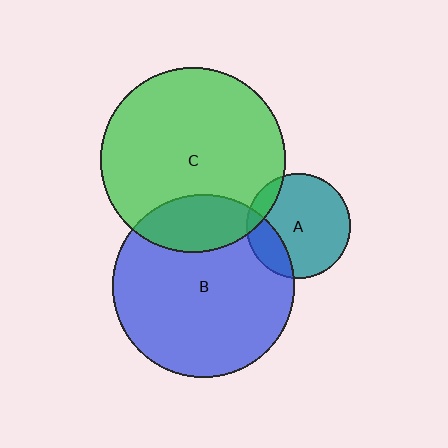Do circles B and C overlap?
Yes.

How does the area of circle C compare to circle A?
Approximately 3.1 times.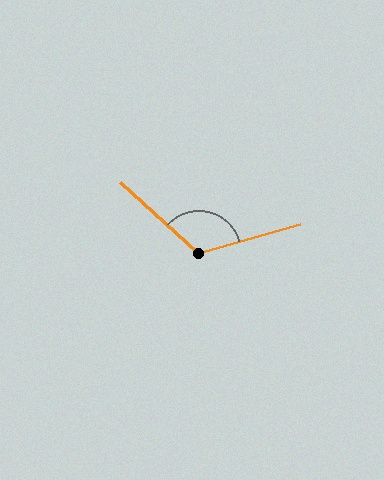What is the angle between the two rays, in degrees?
Approximately 122 degrees.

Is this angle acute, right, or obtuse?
It is obtuse.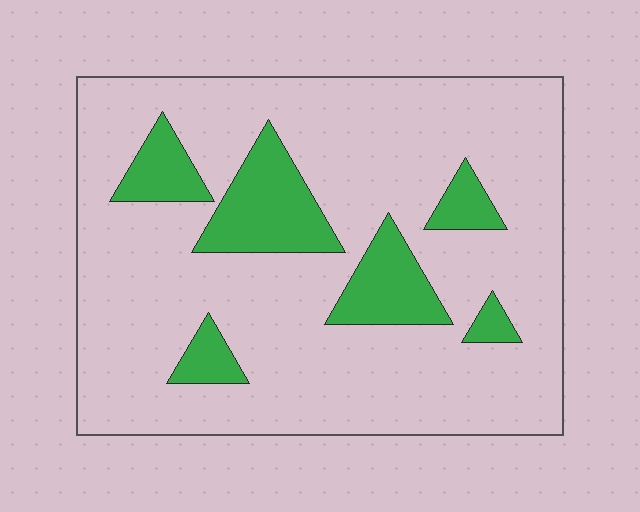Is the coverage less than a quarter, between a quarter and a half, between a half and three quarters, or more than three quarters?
Less than a quarter.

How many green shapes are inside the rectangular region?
6.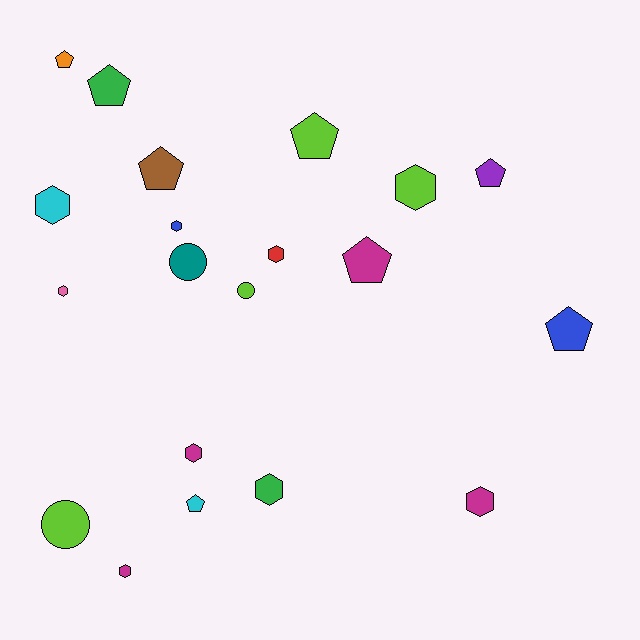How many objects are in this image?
There are 20 objects.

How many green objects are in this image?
There are 2 green objects.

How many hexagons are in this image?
There are 9 hexagons.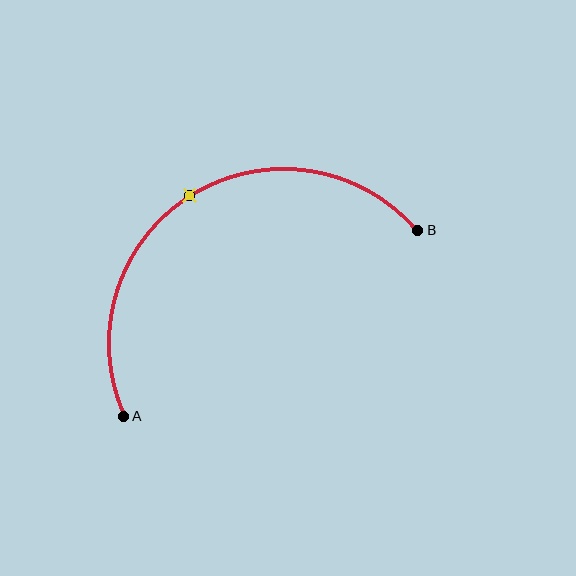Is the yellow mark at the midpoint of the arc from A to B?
Yes. The yellow mark lies on the arc at equal arc-length from both A and B — it is the arc midpoint.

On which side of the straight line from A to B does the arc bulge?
The arc bulges above the straight line connecting A and B.